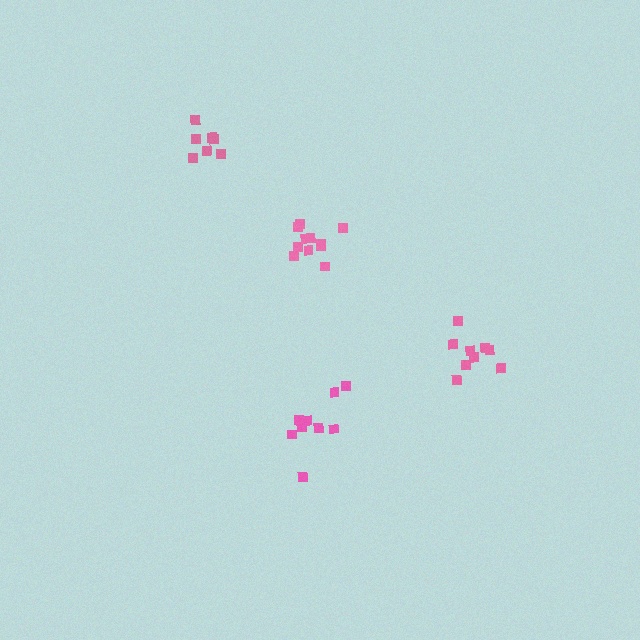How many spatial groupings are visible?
There are 4 spatial groupings.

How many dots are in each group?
Group 1: 9 dots, Group 2: 11 dots, Group 3: 7 dots, Group 4: 9 dots (36 total).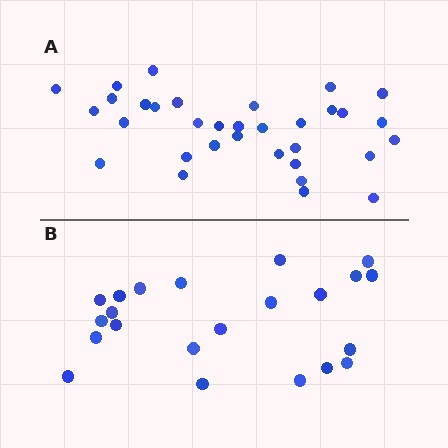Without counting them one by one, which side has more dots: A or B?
Region A (the top region) has more dots.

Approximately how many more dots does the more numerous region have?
Region A has roughly 12 or so more dots than region B.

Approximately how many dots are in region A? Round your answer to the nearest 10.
About 30 dots. (The exact count is 33, which rounds to 30.)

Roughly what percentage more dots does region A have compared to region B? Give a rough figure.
About 50% more.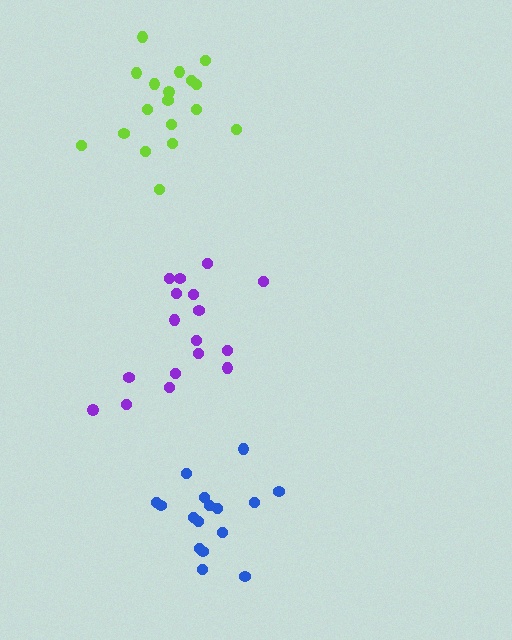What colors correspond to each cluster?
The clusters are colored: lime, blue, purple.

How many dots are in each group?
Group 1: 18 dots, Group 2: 16 dots, Group 3: 17 dots (51 total).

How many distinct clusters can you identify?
There are 3 distinct clusters.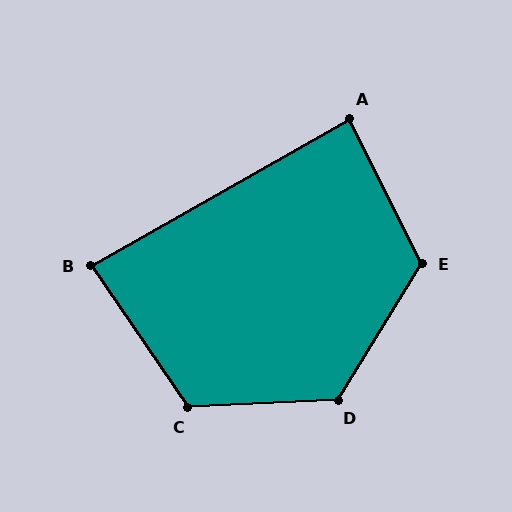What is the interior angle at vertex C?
Approximately 122 degrees (obtuse).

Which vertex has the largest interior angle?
D, at approximately 124 degrees.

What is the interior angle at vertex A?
Approximately 87 degrees (approximately right).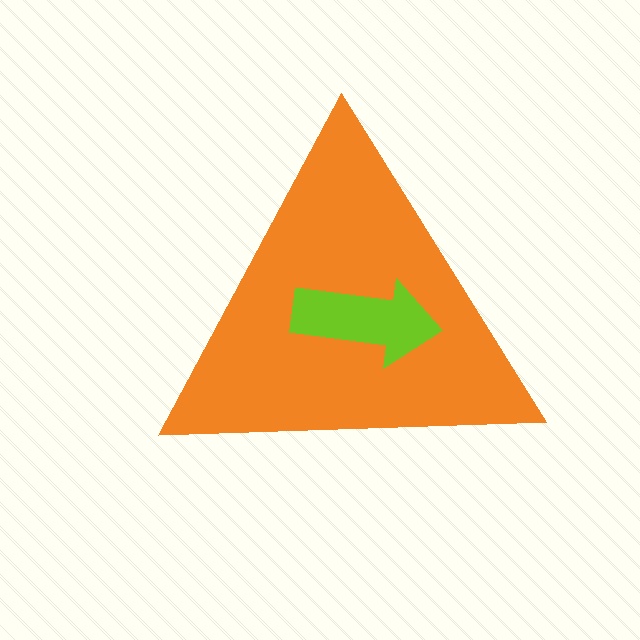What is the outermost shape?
The orange triangle.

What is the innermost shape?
The lime arrow.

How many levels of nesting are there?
2.